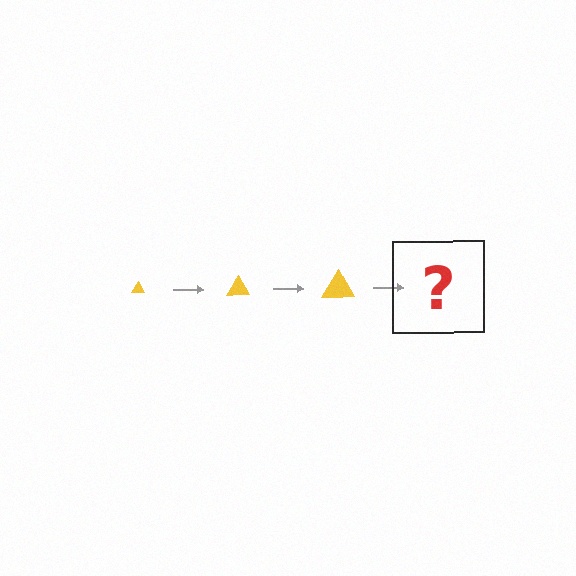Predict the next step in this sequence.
The next step is a yellow triangle, larger than the previous one.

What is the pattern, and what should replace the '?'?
The pattern is that the triangle gets progressively larger each step. The '?' should be a yellow triangle, larger than the previous one.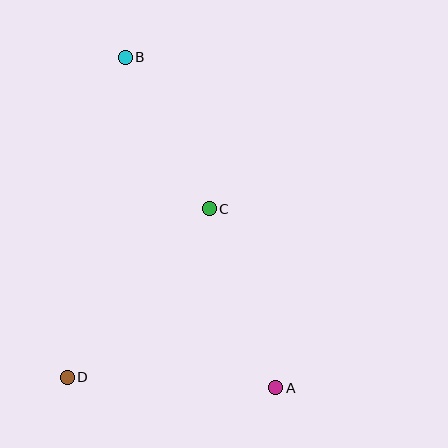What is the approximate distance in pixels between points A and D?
The distance between A and D is approximately 209 pixels.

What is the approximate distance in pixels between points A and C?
The distance between A and C is approximately 191 pixels.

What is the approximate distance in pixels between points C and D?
The distance between C and D is approximately 220 pixels.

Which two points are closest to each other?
Points B and C are closest to each other.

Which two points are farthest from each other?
Points A and B are farthest from each other.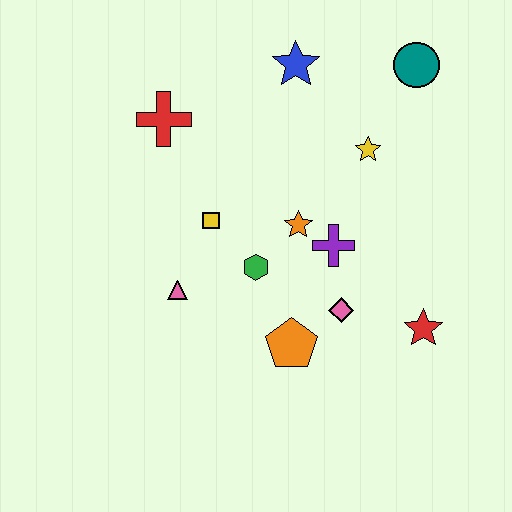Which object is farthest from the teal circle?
The pink triangle is farthest from the teal circle.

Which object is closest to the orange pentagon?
The pink diamond is closest to the orange pentagon.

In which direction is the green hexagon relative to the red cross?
The green hexagon is below the red cross.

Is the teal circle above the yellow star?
Yes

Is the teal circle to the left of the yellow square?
No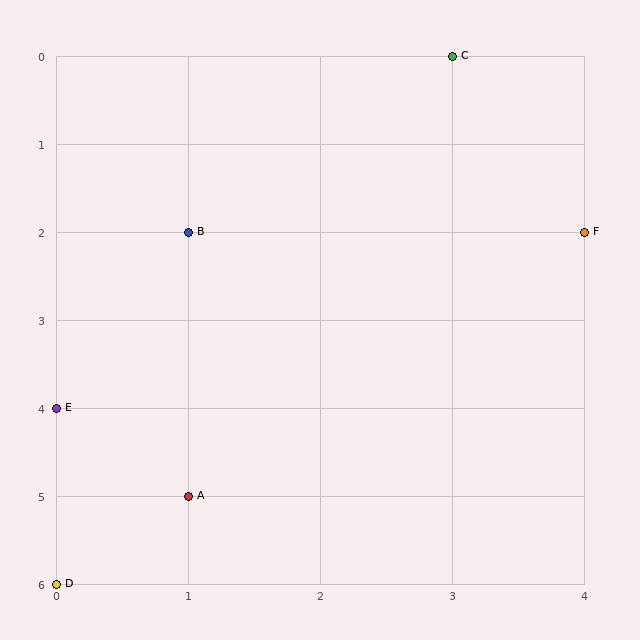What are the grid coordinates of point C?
Point C is at grid coordinates (3, 0).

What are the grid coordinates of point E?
Point E is at grid coordinates (0, 4).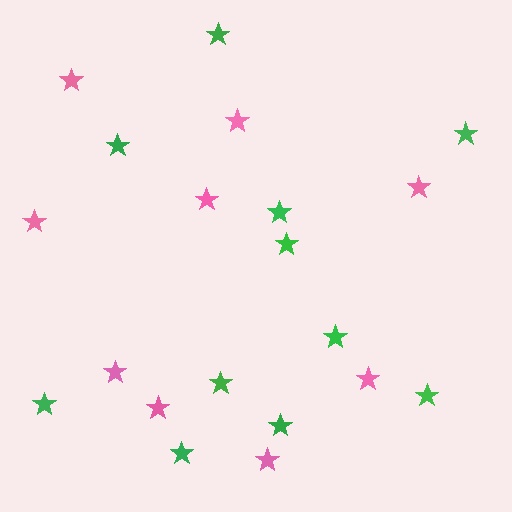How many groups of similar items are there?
There are 2 groups: one group of green stars (11) and one group of pink stars (9).